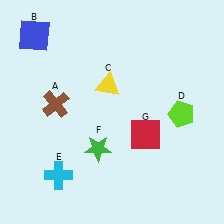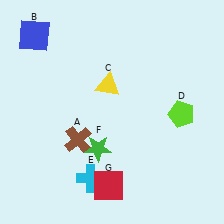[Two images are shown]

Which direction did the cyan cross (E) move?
The cyan cross (E) moved right.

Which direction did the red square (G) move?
The red square (G) moved down.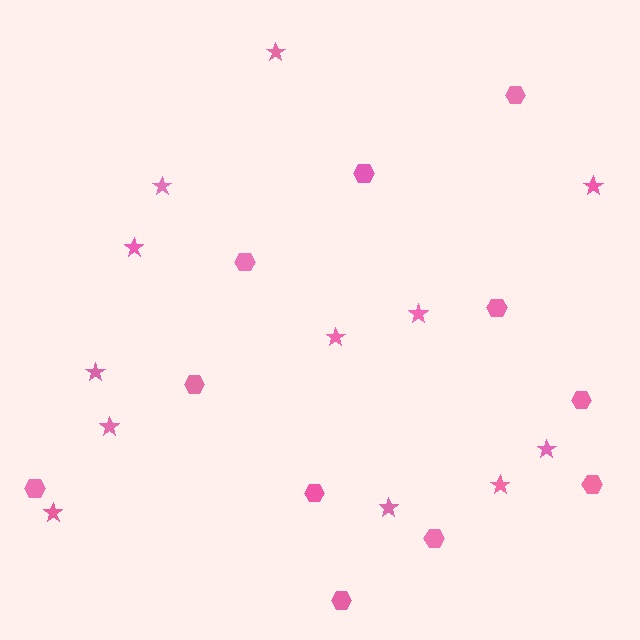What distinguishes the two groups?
There are 2 groups: one group of hexagons (11) and one group of stars (12).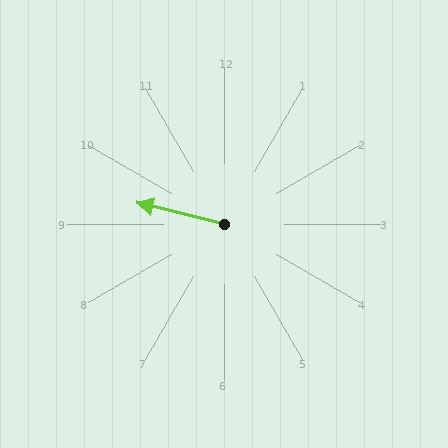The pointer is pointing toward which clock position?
Roughly 9 o'clock.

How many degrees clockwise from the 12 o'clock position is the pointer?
Approximately 284 degrees.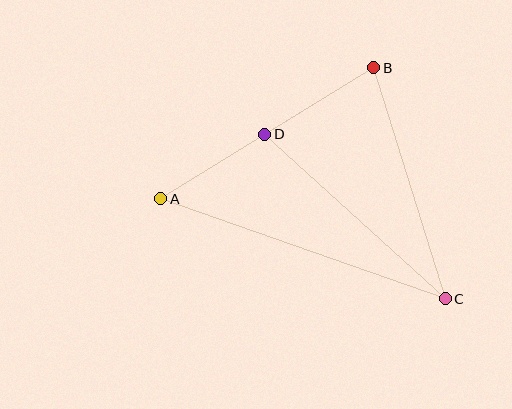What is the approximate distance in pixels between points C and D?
The distance between C and D is approximately 244 pixels.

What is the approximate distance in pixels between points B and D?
The distance between B and D is approximately 128 pixels.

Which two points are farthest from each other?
Points A and C are farthest from each other.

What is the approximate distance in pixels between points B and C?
The distance between B and C is approximately 242 pixels.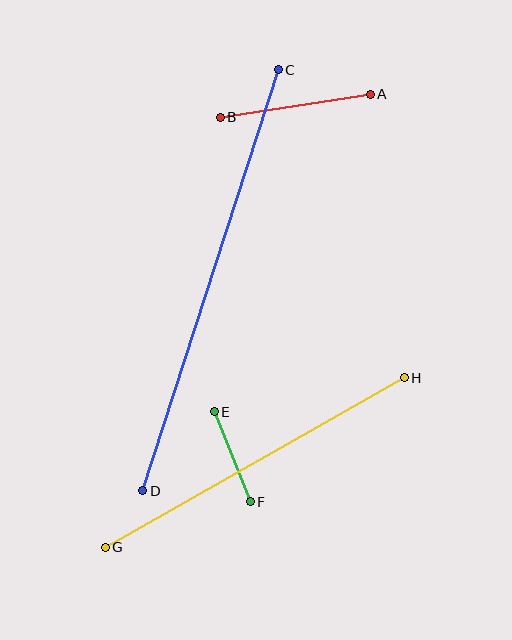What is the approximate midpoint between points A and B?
The midpoint is at approximately (295, 106) pixels.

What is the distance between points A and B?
The distance is approximately 152 pixels.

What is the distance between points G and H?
The distance is approximately 344 pixels.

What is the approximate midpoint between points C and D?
The midpoint is at approximately (210, 280) pixels.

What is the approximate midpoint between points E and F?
The midpoint is at approximately (232, 457) pixels.